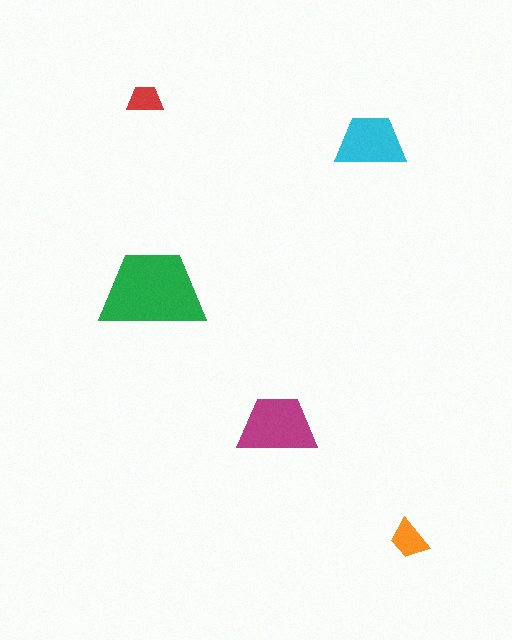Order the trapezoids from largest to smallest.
the green one, the magenta one, the cyan one, the orange one, the red one.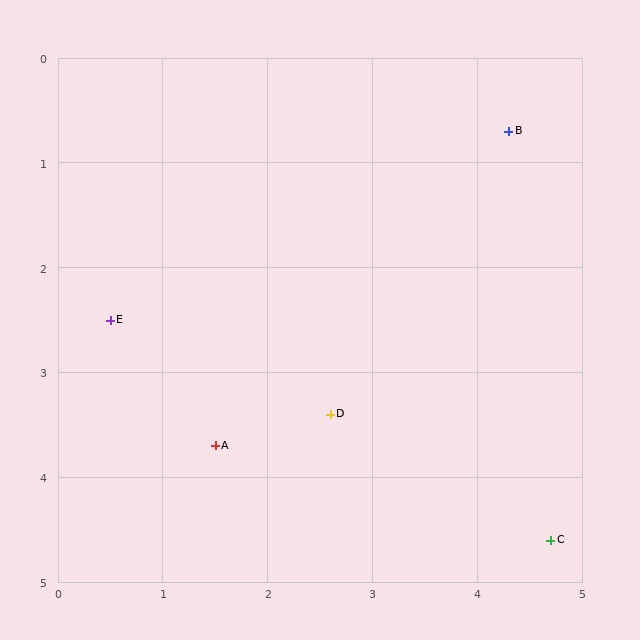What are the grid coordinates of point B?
Point B is at approximately (4.3, 0.7).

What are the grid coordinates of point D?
Point D is at approximately (2.6, 3.4).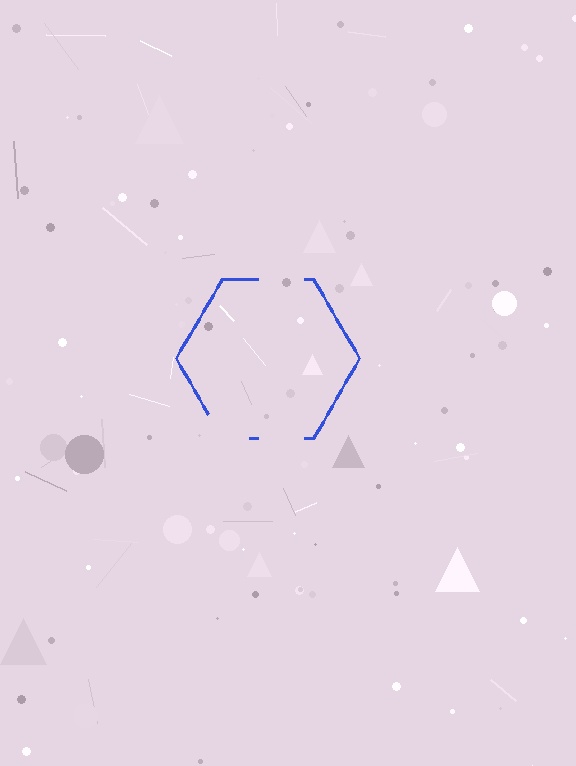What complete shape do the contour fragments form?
The contour fragments form a hexagon.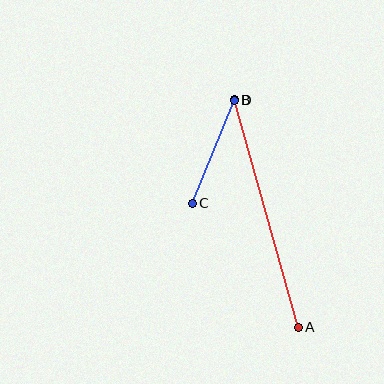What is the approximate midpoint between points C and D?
The midpoint is at approximately (213, 152) pixels.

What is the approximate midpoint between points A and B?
The midpoint is at approximately (266, 213) pixels.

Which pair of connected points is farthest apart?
Points A and B are farthest apart.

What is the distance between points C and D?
The distance is approximately 111 pixels.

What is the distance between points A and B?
The distance is approximately 237 pixels.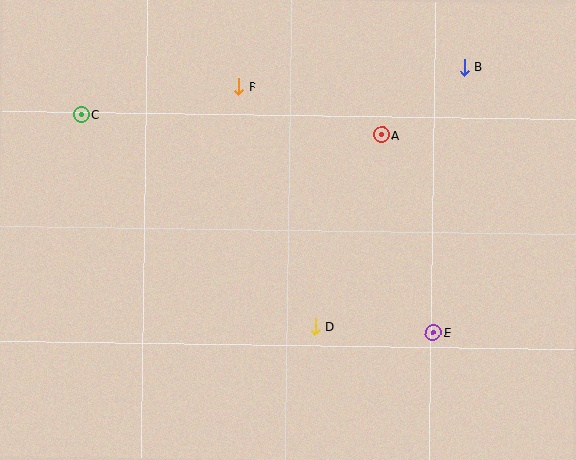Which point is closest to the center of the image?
Point D at (315, 327) is closest to the center.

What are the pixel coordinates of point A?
Point A is at (381, 135).